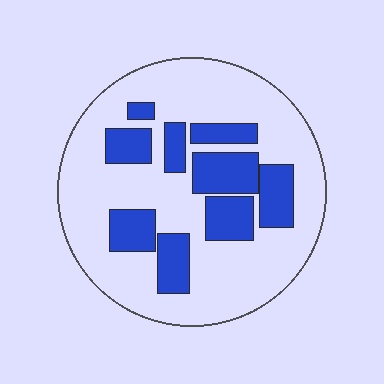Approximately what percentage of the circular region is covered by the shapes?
Approximately 30%.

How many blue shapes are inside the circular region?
9.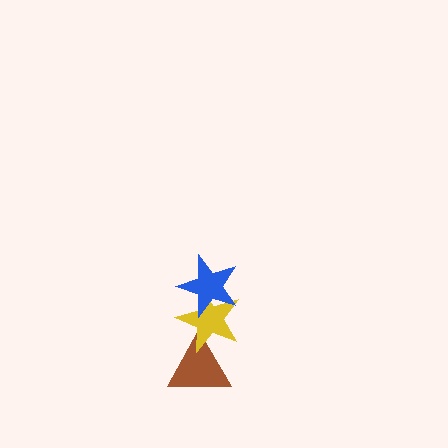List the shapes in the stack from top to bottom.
From top to bottom: the blue star, the yellow star, the brown triangle.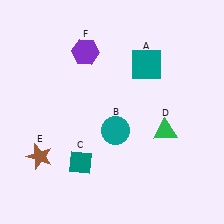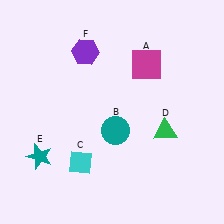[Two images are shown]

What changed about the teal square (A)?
In Image 1, A is teal. In Image 2, it changed to magenta.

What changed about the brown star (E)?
In Image 1, E is brown. In Image 2, it changed to teal.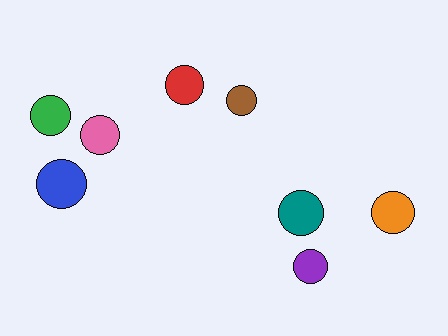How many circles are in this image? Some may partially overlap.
There are 8 circles.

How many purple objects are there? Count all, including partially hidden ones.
There is 1 purple object.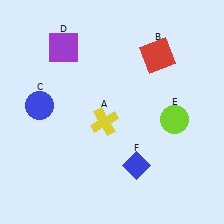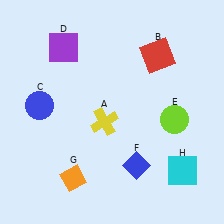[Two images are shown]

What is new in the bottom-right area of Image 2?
A cyan square (H) was added in the bottom-right area of Image 2.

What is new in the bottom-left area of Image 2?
An orange diamond (G) was added in the bottom-left area of Image 2.